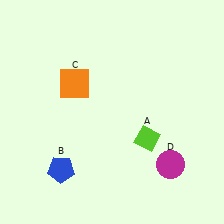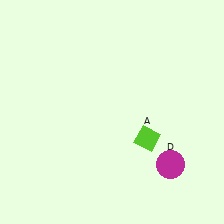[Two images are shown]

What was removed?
The orange square (C), the blue pentagon (B) were removed in Image 2.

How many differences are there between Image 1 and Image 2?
There are 2 differences between the two images.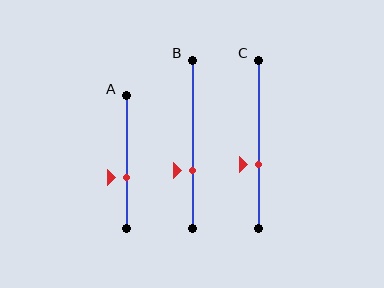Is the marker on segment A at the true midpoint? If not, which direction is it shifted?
No, the marker on segment A is shifted downward by about 12% of the segment length.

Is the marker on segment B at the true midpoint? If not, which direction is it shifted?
No, the marker on segment B is shifted downward by about 16% of the segment length.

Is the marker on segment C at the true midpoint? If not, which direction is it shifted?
No, the marker on segment C is shifted downward by about 12% of the segment length.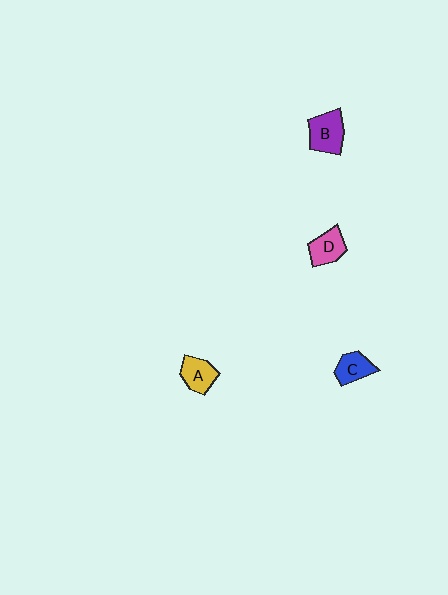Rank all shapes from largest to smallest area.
From largest to smallest: B (purple), D (pink), A (yellow), C (blue).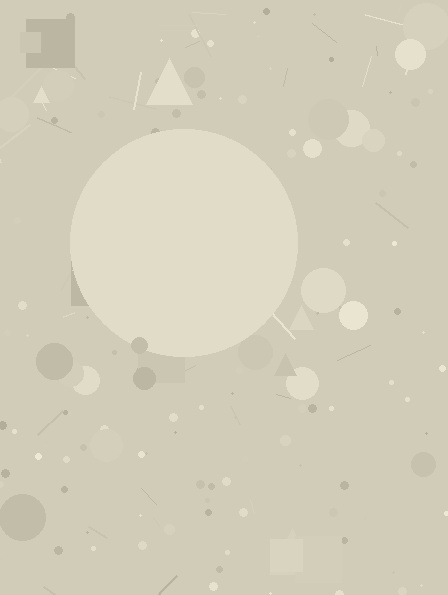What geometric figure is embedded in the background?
A circle is embedded in the background.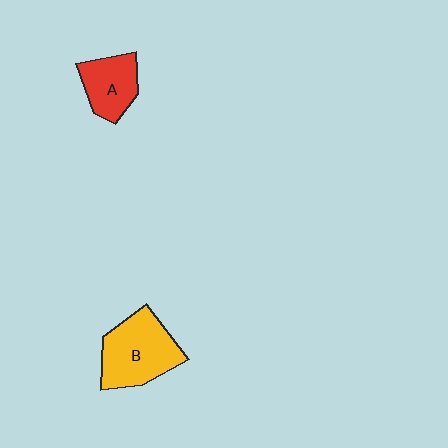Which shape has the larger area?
Shape B (yellow).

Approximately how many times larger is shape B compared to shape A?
Approximately 1.5 times.